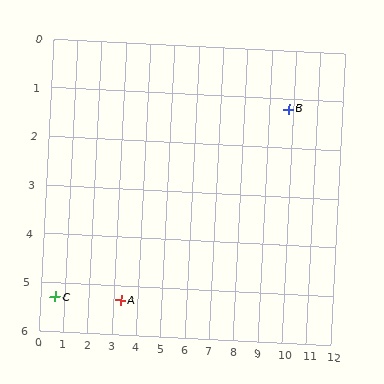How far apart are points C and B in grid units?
Points C and B are about 10.1 grid units apart.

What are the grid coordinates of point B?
Point B is at approximately (9.8, 1.2).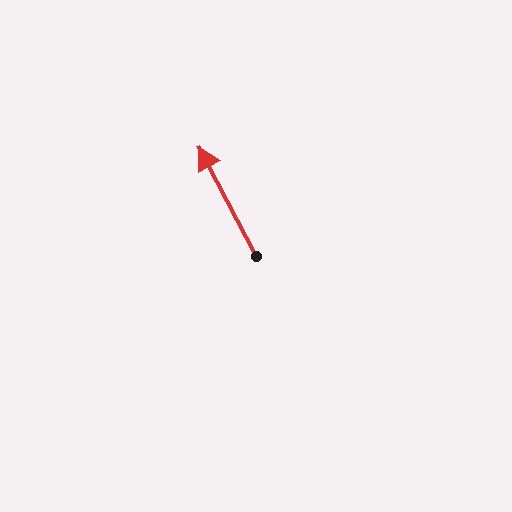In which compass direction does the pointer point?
Northwest.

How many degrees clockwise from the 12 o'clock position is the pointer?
Approximately 332 degrees.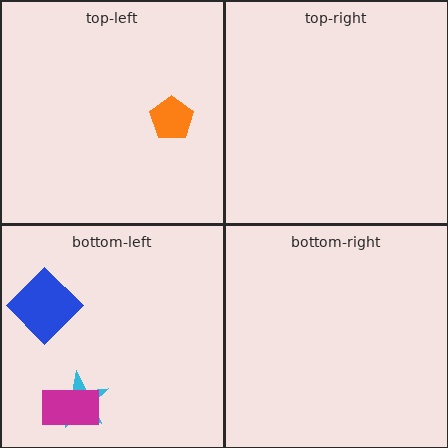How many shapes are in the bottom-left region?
3.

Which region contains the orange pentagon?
The top-left region.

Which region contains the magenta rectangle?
The bottom-left region.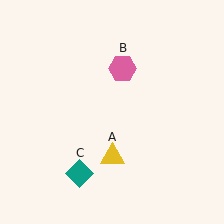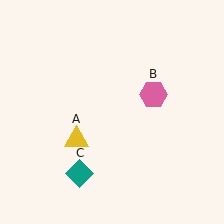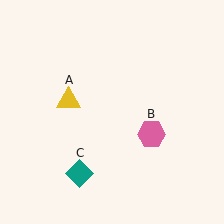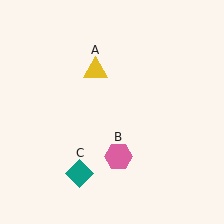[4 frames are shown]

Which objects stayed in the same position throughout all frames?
Teal diamond (object C) remained stationary.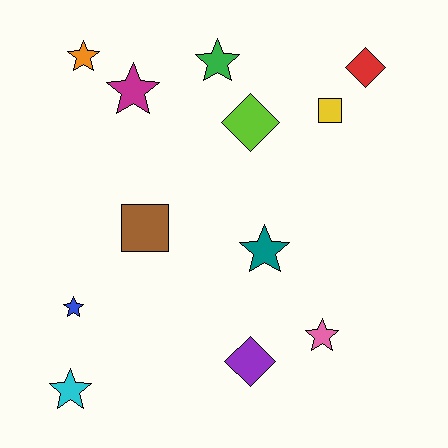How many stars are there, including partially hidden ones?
There are 7 stars.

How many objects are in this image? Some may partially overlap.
There are 12 objects.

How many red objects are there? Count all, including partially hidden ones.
There is 1 red object.